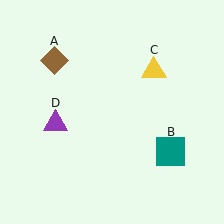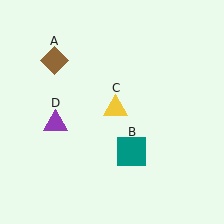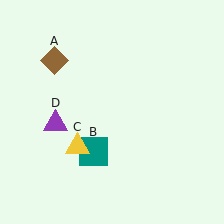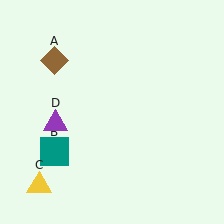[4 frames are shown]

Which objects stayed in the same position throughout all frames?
Brown diamond (object A) and purple triangle (object D) remained stationary.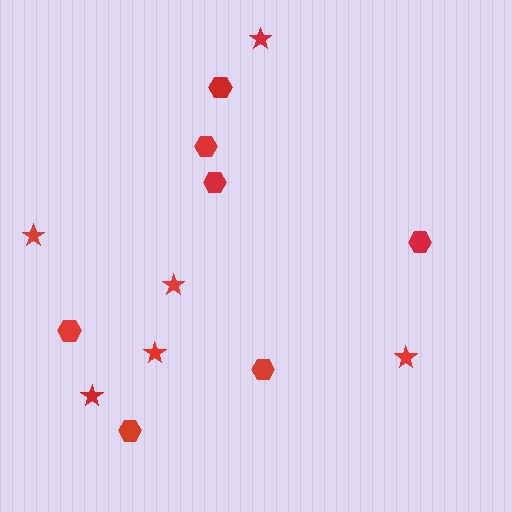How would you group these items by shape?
There are 2 groups: one group of stars (6) and one group of hexagons (7).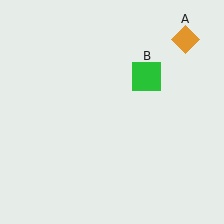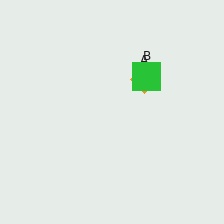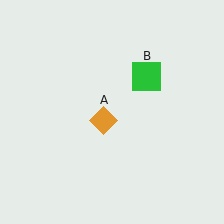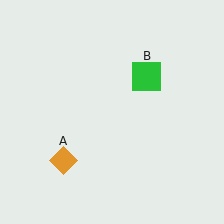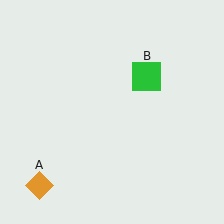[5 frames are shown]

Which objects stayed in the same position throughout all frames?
Green square (object B) remained stationary.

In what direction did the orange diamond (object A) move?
The orange diamond (object A) moved down and to the left.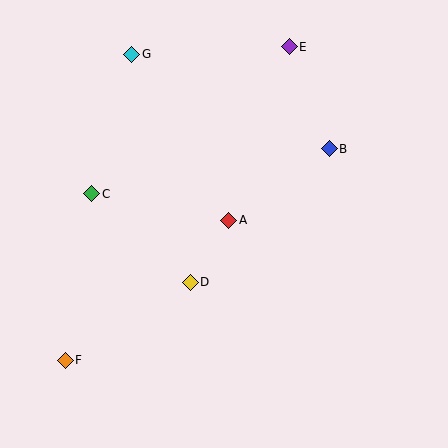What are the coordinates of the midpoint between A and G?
The midpoint between A and G is at (180, 137).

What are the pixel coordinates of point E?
Point E is at (289, 47).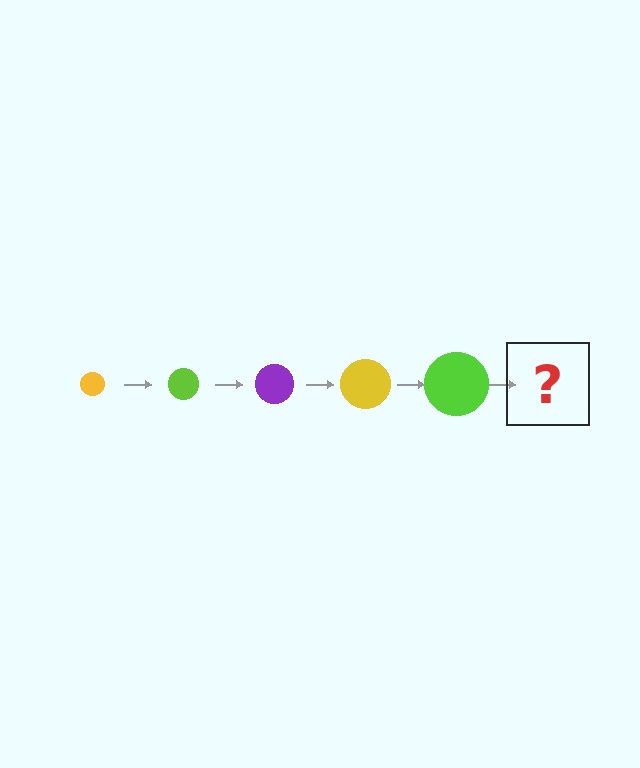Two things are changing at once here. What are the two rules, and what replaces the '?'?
The two rules are that the circle grows larger each step and the color cycles through yellow, lime, and purple. The '?' should be a purple circle, larger than the previous one.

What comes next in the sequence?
The next element should be a purple circle, larger than the previous one.